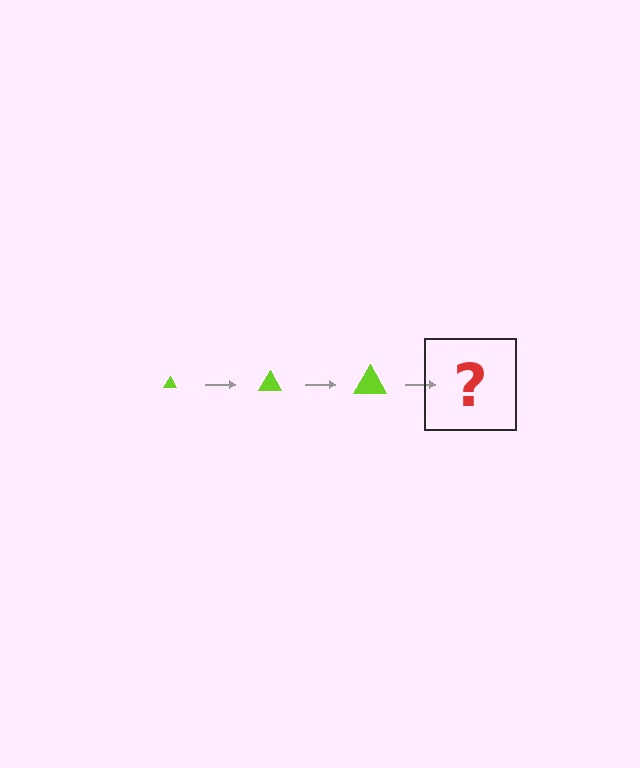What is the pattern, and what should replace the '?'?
The pattern is that the triangle gets progressively larger each step. The '?' should be a lime triangle, larger than the previous one.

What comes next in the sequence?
The next element should be a lime triangle, larger than the previous one.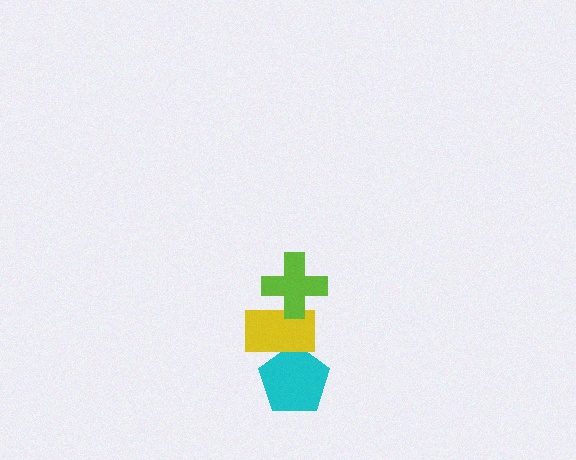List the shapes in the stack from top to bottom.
From top to bottom: the lime cross, the yellow rectangle, the cyan pentagon.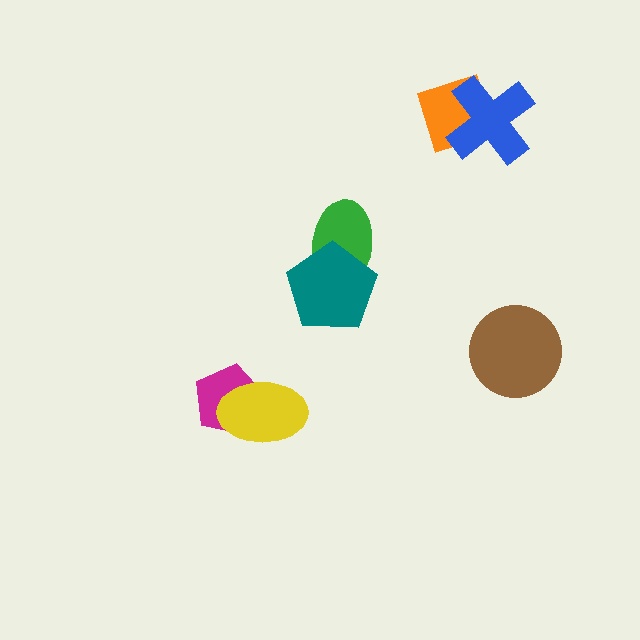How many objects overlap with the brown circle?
0 objects overlap with the brown circle.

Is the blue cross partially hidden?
No, no other shape covers it.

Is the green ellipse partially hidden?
Yes, it is partially covered by another shape.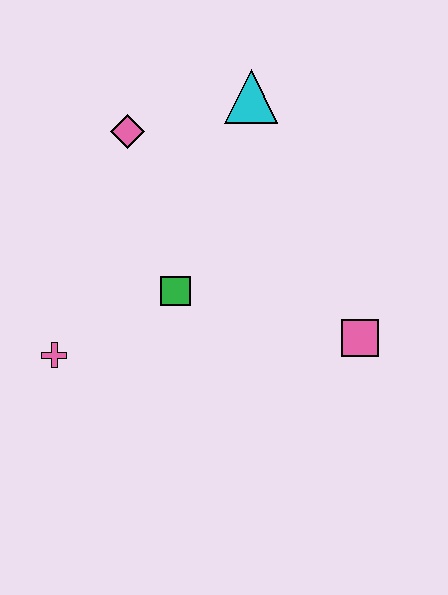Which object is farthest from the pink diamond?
The pink square is farthest from the pink diamond.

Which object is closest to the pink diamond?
The cyan triangle is closest to the pink diamond.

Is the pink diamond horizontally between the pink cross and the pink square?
Yes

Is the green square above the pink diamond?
No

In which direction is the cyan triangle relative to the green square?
The cyan triangle is above the green square.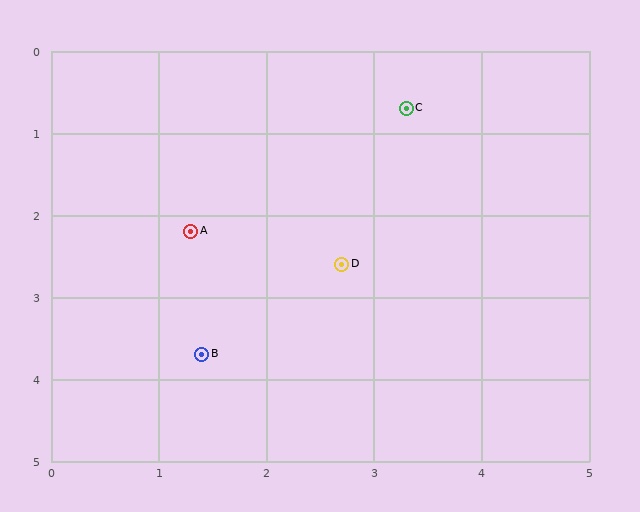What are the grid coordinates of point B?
Point B is at approximately (1.4, 3.7).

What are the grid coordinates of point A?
Point A is at approximately (1.3, 2.2).